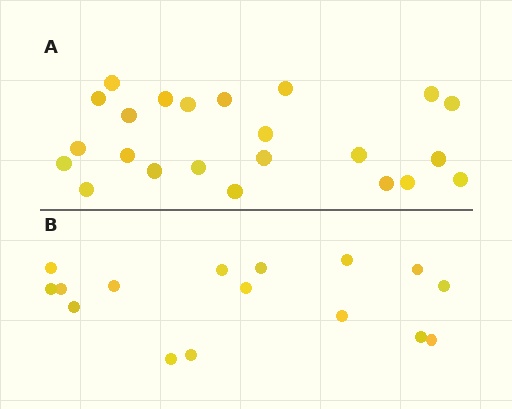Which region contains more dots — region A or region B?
Region A (the top region) has more dots.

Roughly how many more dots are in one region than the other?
Region A has roughly 8 or so more dots than region B.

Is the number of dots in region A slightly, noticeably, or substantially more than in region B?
Region A has noticeably more, but not dramatically so. The ratio is roughly 1.4 to 1.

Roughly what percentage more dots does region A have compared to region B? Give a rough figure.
About 45% more.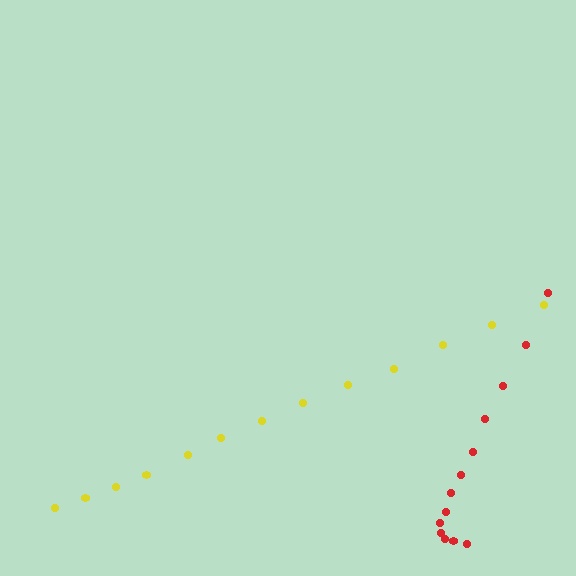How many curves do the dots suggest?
There are 2 distinct paths.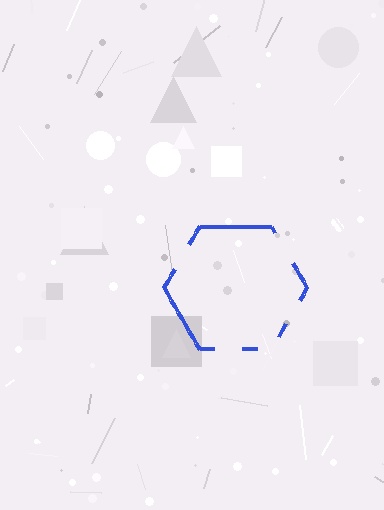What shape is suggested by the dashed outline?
The dashed outline suggests a hexagon.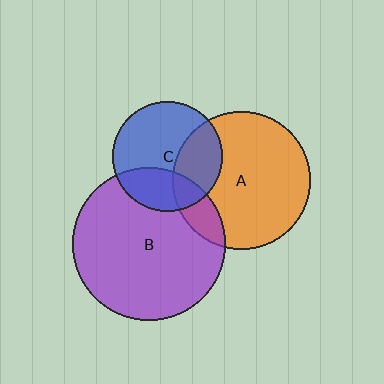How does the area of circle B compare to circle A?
Approximately 1.2 times.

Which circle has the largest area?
Circle B (purple).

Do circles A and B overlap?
Yes.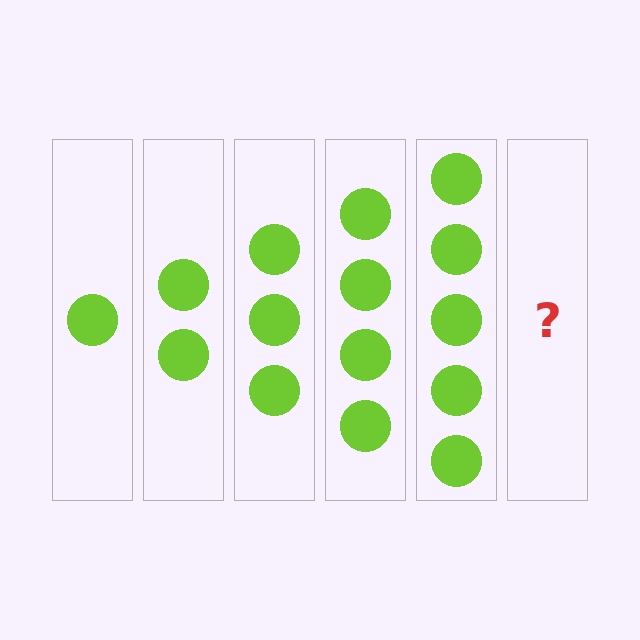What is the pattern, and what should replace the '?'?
The pattern is that each step adds one more circle. The '?' should be 6 circles.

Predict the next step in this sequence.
The next step is 6 circles.